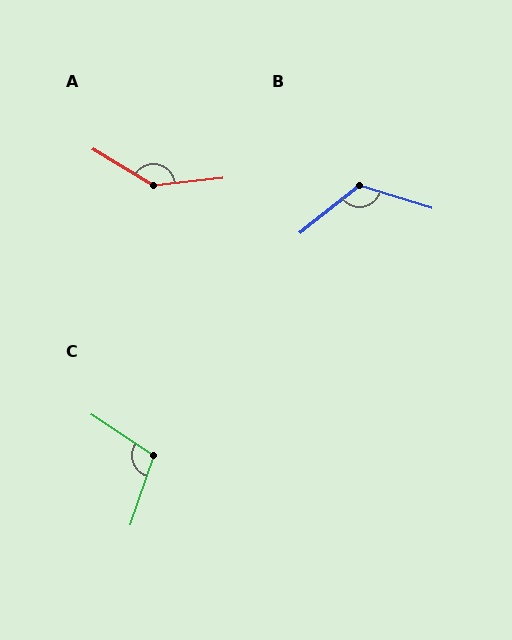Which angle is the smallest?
C, at approximately 105 degrees.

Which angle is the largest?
A, at approximately 142 degrees.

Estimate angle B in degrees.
Approximately 125 degrees.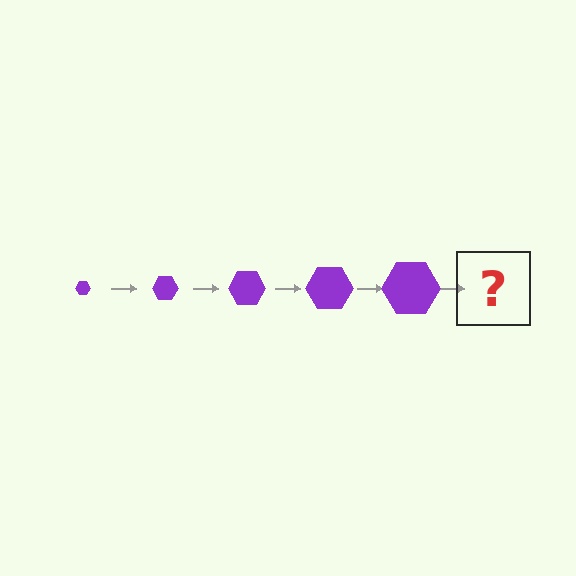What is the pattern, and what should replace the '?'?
The pattern is that the hexagon gets progressively larger each step. The '?' should be a purple hexagon, larger than the previous one.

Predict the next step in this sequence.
The next step is a purple hexagon, larger than the previous one.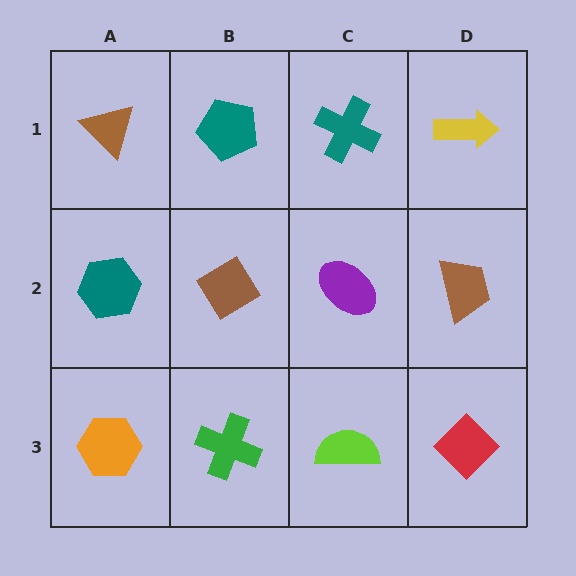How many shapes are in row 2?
4 shapes.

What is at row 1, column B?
A teal pentagon.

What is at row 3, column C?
A lime semicircle.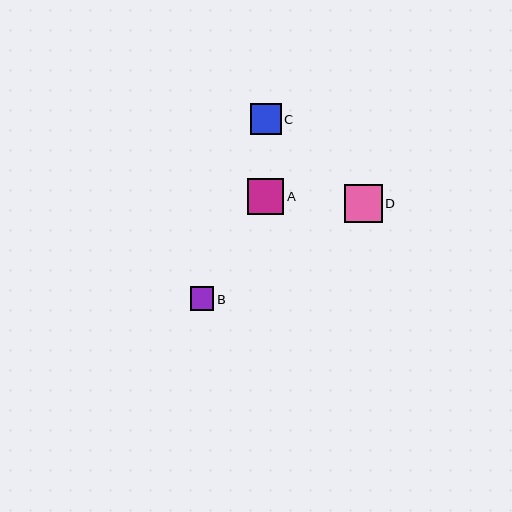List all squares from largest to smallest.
From largest to smallest: D, A, C, B.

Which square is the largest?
Square D is the largest with a size of approximately 38 pixels.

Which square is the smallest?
Square B is the smallest with a size of approximately 23 pixels.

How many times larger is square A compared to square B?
Square A is approximately 1.5 times the size of square B.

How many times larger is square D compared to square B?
Square D is approximately 1.6 times the size of square B.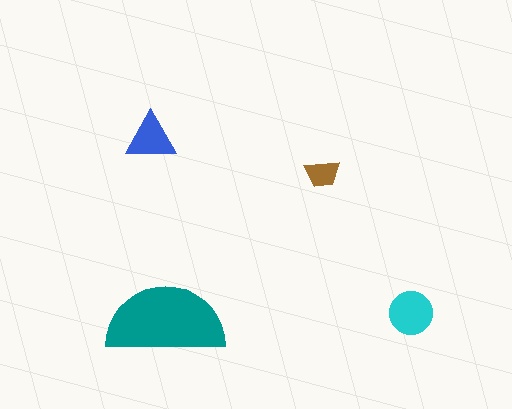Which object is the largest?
The teal semicircle.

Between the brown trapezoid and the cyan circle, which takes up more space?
The cyan circle.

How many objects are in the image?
There are 4 objects in the image.